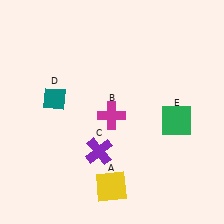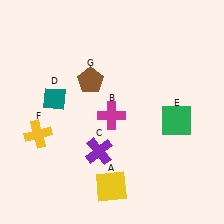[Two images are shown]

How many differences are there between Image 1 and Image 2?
There are 2 differences between the two images.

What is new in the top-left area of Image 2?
A brown pentagon (G) was added in the top-left area of Image 2.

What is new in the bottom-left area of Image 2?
A yellow cross (F) was added in the bottom-left area of Image 2.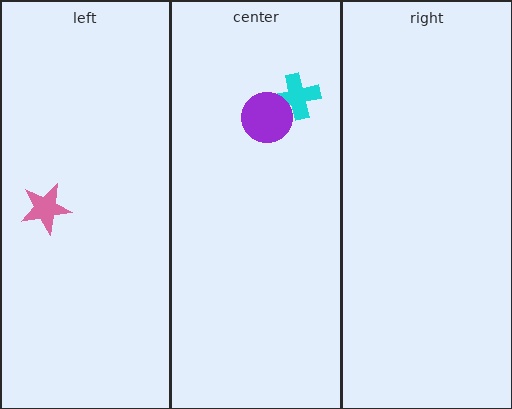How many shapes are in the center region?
2.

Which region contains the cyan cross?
The center region.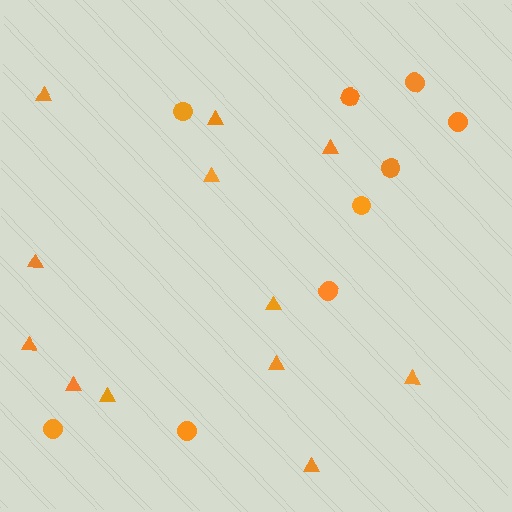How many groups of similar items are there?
There are 2 groups: one group of circles (9) and one group of triangles (12).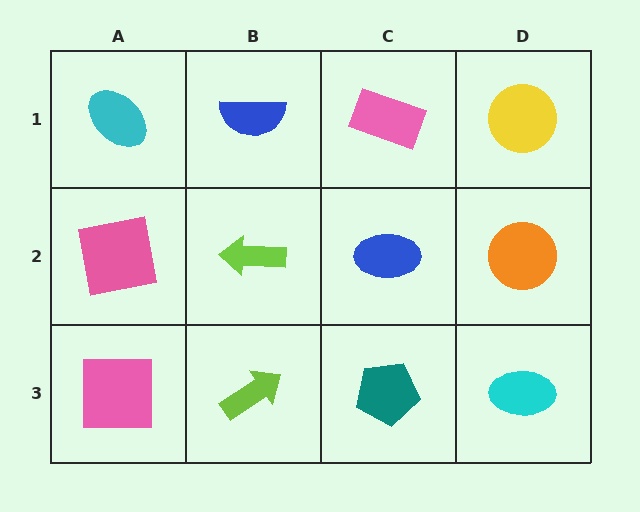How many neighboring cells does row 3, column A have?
2.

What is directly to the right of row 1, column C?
A yellow circle.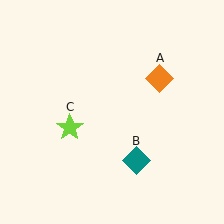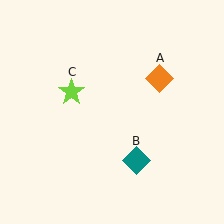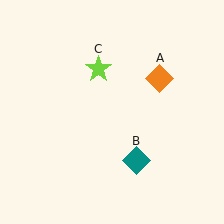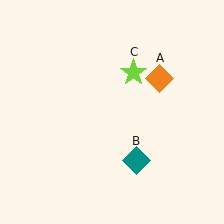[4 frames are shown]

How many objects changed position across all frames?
1 object changed position: lime star (object C).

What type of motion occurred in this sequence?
The lime star (object C) rotated clockwise around the center of the scene.